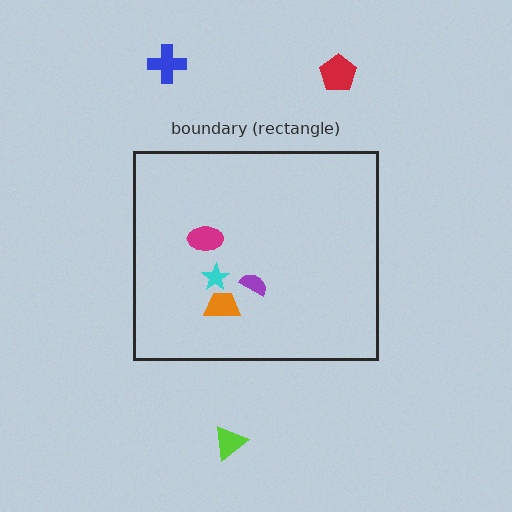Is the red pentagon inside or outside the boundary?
Outside.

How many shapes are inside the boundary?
4 inside, 3 outside.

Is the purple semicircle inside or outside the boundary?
Inside.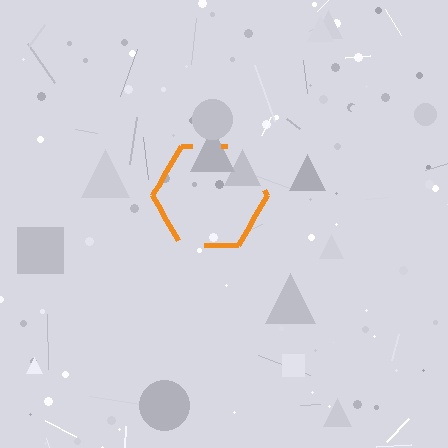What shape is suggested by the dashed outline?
The dashed outline suggests a hexagon.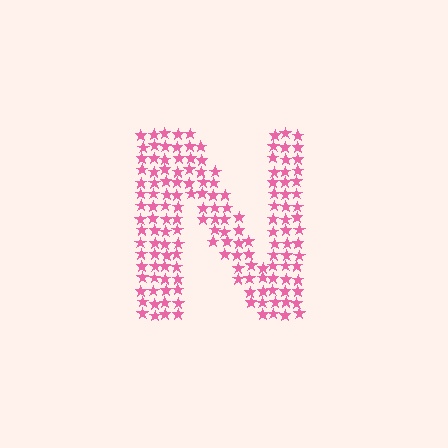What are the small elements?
The small elements are stars.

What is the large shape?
The large shape is the letter N.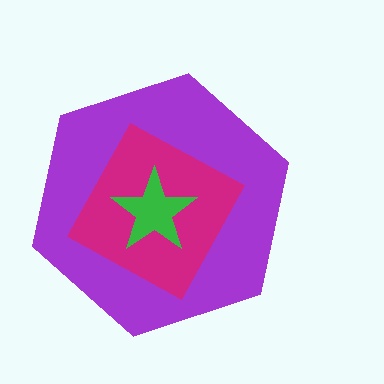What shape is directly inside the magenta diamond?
The green star.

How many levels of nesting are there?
3.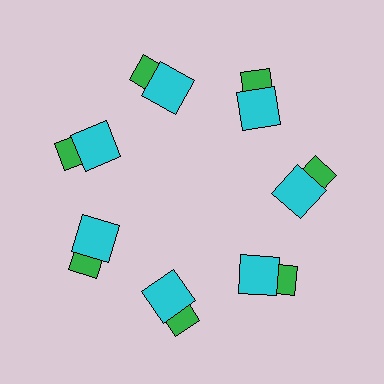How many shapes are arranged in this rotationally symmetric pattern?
There are 14 shapes, arranged in 7 groups of 2.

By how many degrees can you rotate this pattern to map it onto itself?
The pattern maps onto itself every 51 degrees of rotation.